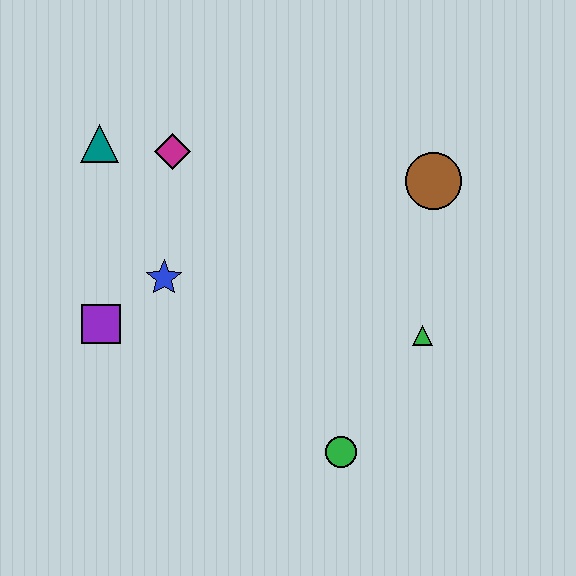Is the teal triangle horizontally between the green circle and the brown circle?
No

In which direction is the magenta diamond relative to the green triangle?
The magenta diamond is to the left of the green triangle.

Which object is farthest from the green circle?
The teal triangle is farthest from the green circle.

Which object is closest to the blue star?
The purple square is closest to the blue star.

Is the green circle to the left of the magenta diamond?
No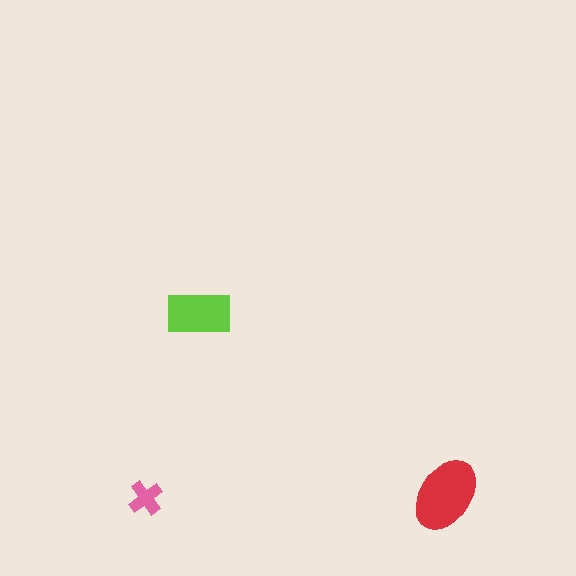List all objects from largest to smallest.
The red ellipse, the lime rectangle, the pink cross.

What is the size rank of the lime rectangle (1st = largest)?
2nd.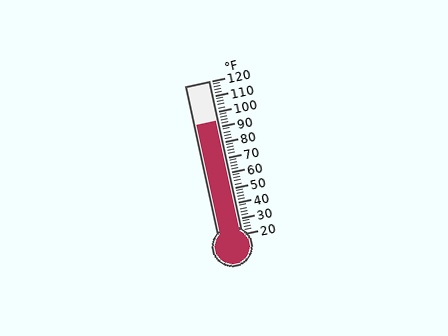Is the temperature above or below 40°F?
The temperature is above 40°F.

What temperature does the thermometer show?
The thermometer shows approximately 94°F.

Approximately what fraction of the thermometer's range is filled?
The thermometer is filled to approximately 75% of its range.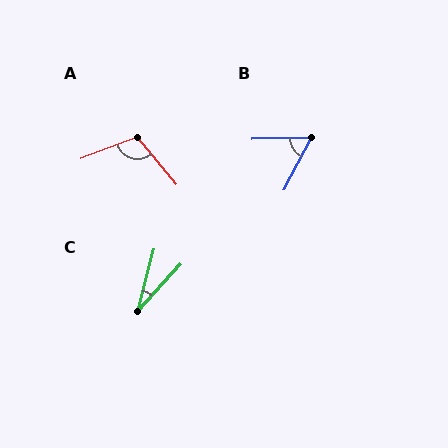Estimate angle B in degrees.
Approximately 61 degrees.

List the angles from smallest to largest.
C (28°), B (61°), A (109°).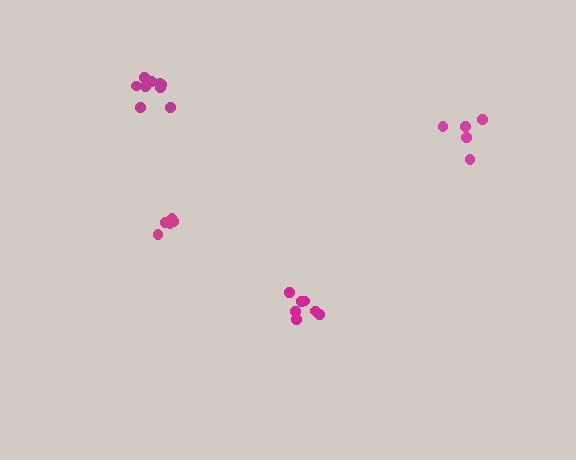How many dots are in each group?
Group 1: 9 dots, Group 2: 5 dots, Group 3: 5 dots, Group 4: 7 dots (26 total).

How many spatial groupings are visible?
There are 4 spatial groupings.